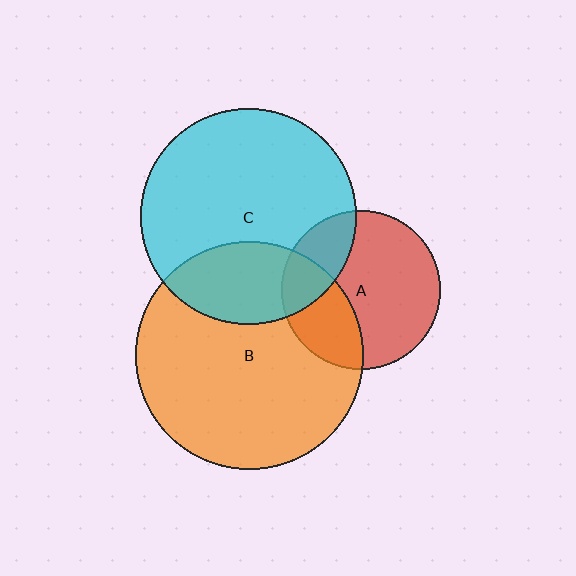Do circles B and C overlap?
Yes.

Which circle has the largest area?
Circle B (orange).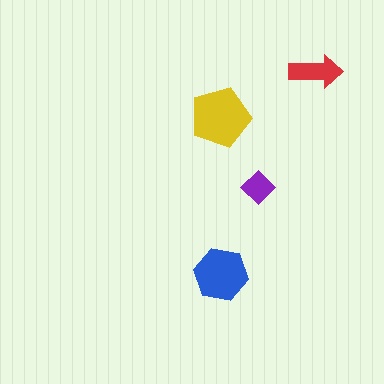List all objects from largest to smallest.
The yellow pentagon, the blue hexagon, the red arrow, the purple diamond.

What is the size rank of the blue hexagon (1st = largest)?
2nd.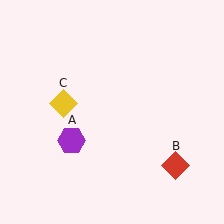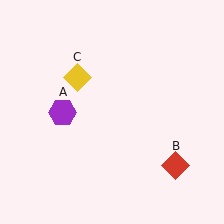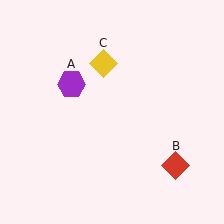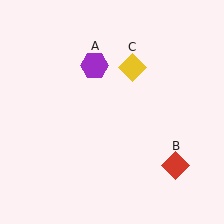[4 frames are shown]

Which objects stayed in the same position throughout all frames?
Red diamond (object B) remained stationary.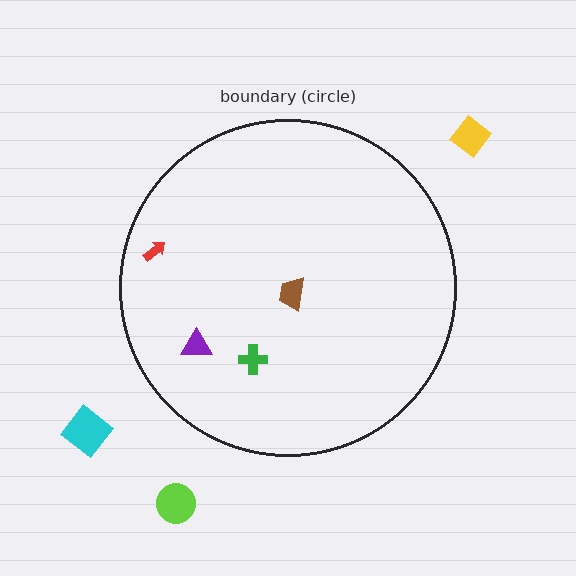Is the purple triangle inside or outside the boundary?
Inside.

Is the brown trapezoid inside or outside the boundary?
Inside.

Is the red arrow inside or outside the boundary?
Inside.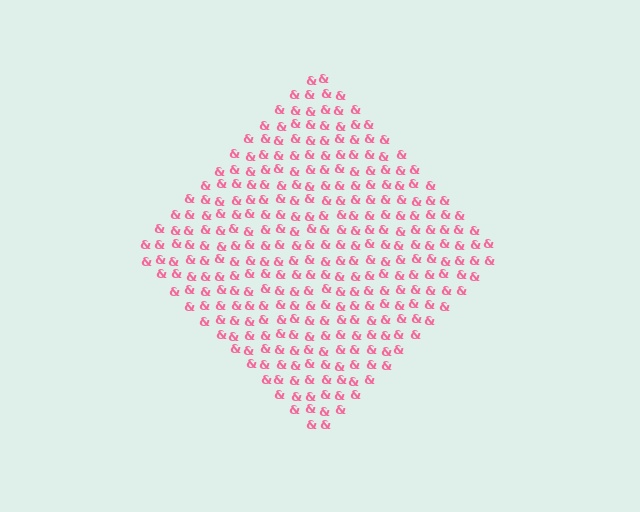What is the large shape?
The large shape is a diamond.